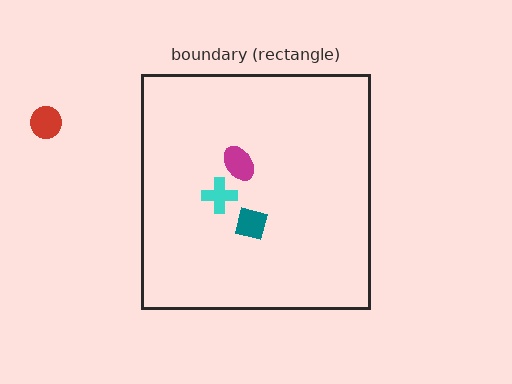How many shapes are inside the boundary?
3 inside, 1 outside.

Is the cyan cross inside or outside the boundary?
Inside.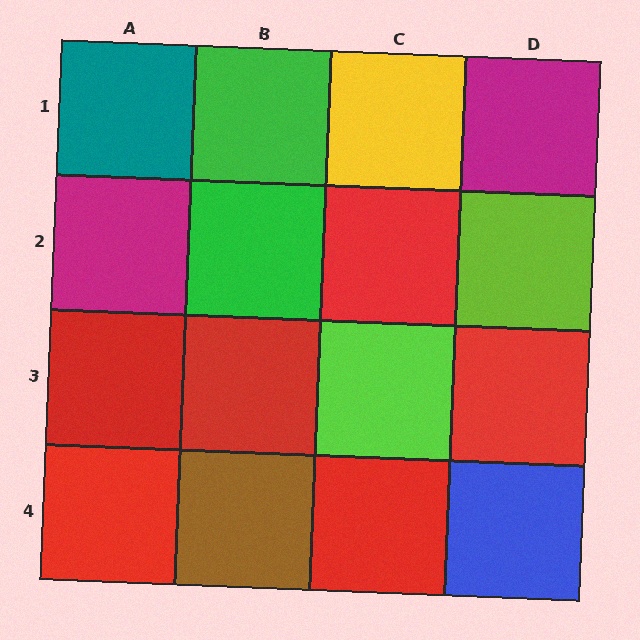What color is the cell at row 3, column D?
Red.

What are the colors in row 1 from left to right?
Teal, green, yellow, magenta.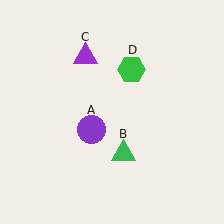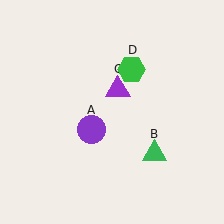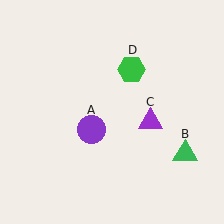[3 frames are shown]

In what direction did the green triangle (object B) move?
The green triangle (object B) moved right.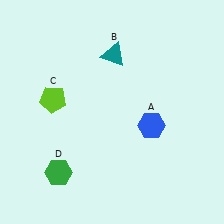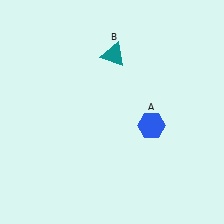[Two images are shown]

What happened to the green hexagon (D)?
The green hexagon (D) was removed in Image 2. It was in the bottom-left area of Image 1.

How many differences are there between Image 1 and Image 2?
There are 2 differences between the two images.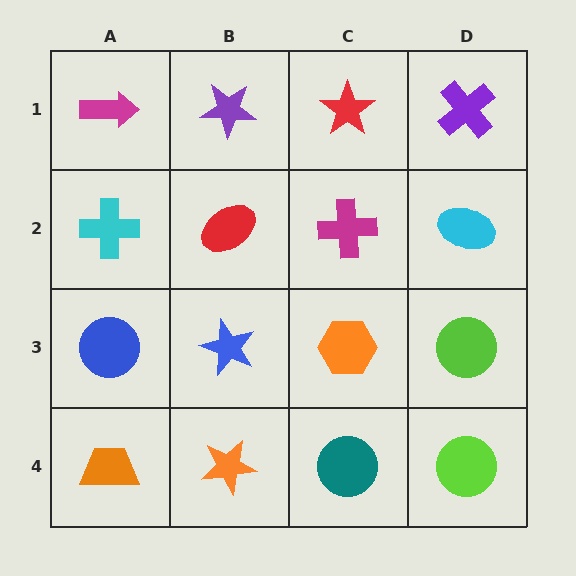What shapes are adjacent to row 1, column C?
A magenta cross (row 2, column C), a purple star (row 1, column B), a purple cross (row 1, column D).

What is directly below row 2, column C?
An orange hexagon.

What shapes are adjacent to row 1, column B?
A red ellipse (row 2, column B), a magenta arrow (row 1, column A), a red star (row 1, column C).